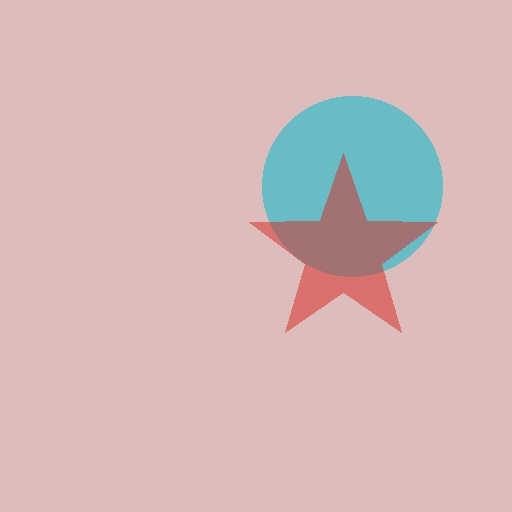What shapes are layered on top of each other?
The layered shapes are: a cyan circle, a red star.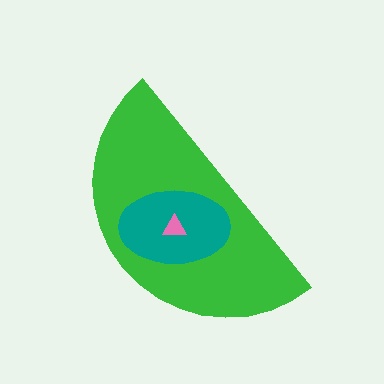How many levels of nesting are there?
3.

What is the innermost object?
The pink triangle.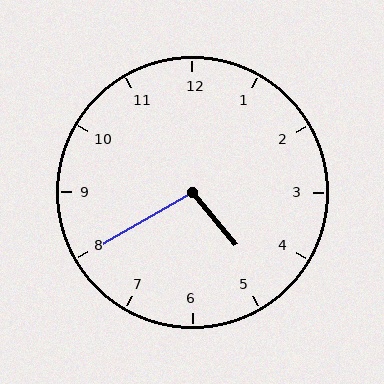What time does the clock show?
4:40.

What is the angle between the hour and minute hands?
Approximately 100 degrees.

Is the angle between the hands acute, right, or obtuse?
It is obtuse.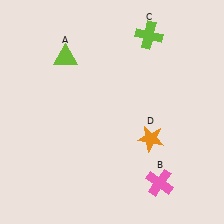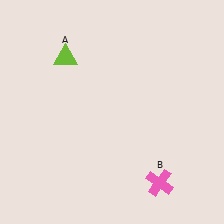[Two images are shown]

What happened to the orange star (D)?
The orange star (D) was removed in Image 2. It was in the bottom-right area of Image 1.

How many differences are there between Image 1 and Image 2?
There are 2 differences between the two images.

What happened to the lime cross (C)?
The lime cross (C) was removed in Image 2. It was in the top-right area of Image 1.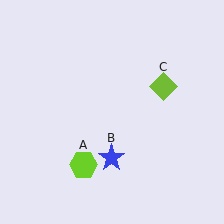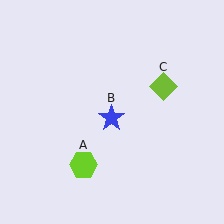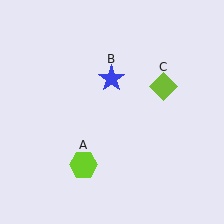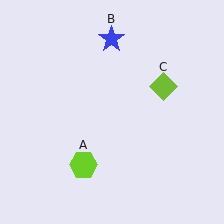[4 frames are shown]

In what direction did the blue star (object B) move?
The blue star (object B) moved up.